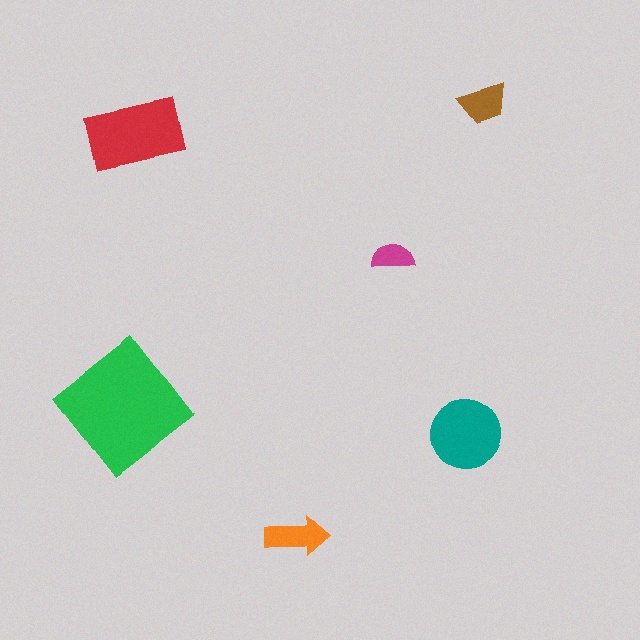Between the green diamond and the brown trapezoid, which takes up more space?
The green diamond.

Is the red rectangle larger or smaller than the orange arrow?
Larger.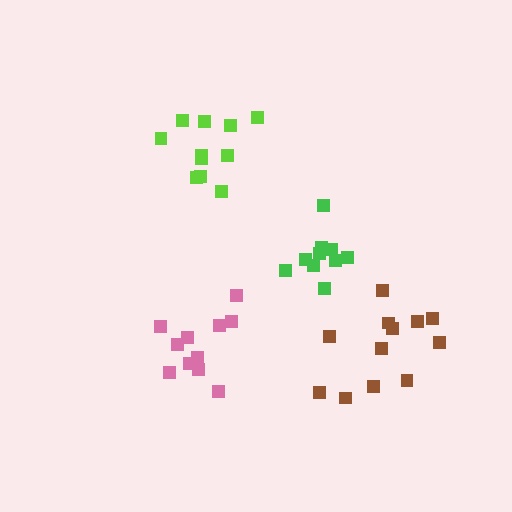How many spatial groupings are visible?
There are 4 spatial groupings.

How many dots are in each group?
Group 1: 12 dots, Group 2: 10 dots, Group 3: 11 dots, Group 4: 11 dots (44 total).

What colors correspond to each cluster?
The clusters are colored: brown, green, lime, pink.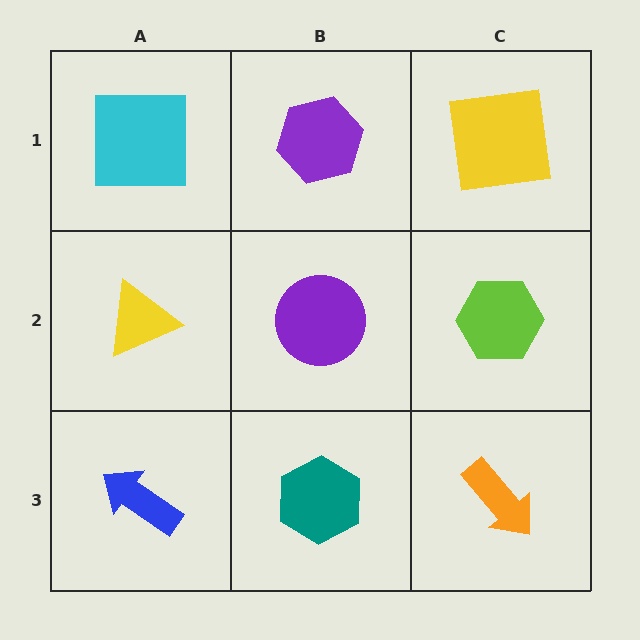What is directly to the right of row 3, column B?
An orange arrow.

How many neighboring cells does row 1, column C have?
2.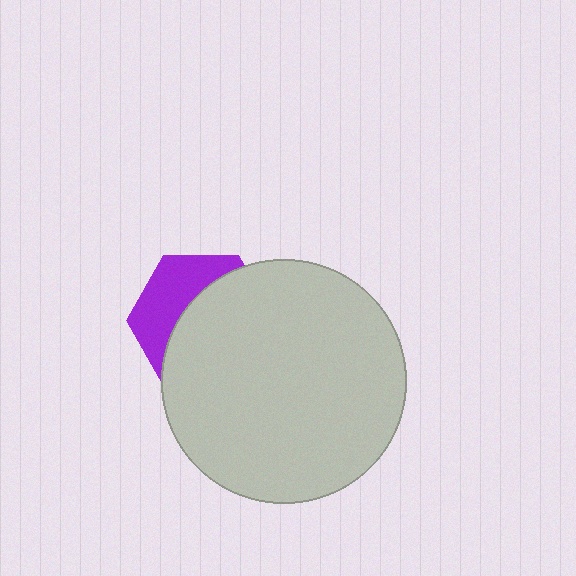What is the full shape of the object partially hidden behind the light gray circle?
The partially hidden object is a purple hexagon.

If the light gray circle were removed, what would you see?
You would see the complete purple hexagon.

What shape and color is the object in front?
The object in front is a light gray circle.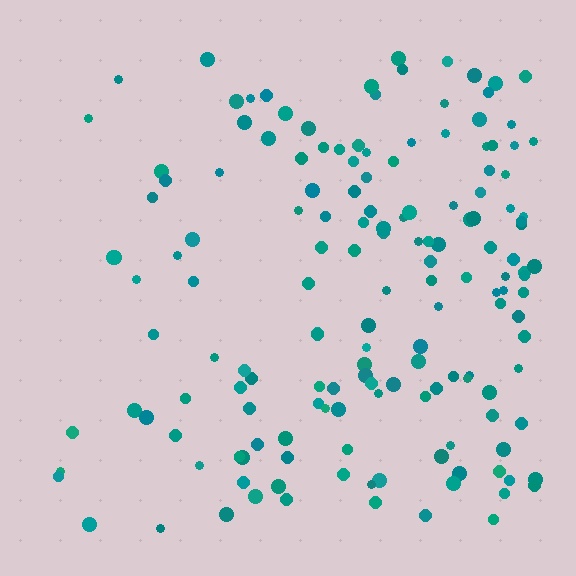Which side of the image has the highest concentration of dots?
The right.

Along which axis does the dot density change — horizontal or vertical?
Horizontal.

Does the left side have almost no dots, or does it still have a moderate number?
Still a moderate number, just noticeably fewer than the right.